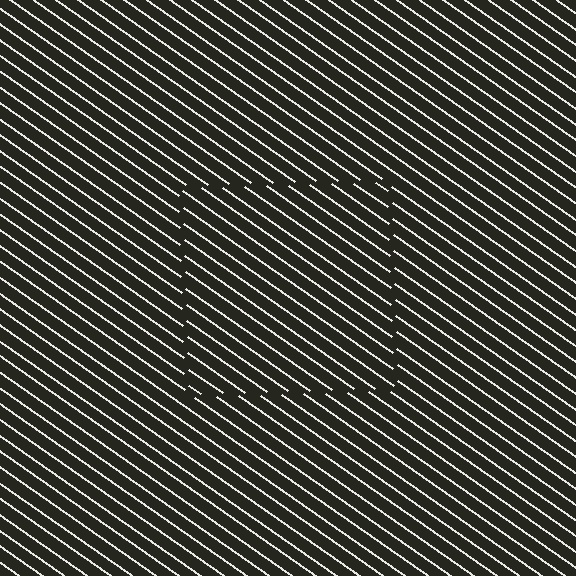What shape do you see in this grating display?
An illusory square. The interior of the shape contains the same grating, shifted by half a period — the contour is defined by the phase discontinuity where line-ends from the inner and outer gratings abut.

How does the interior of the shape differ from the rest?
The interior of the shape contains the same grating, shifted by half a period — the contour is defined by the phase discontinuity where line-ends from the inner and outer gratings abut.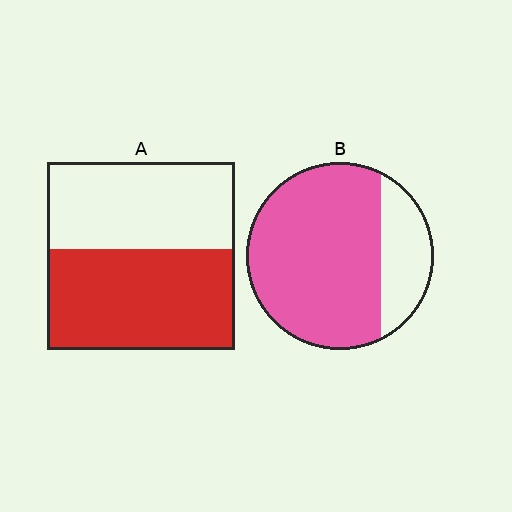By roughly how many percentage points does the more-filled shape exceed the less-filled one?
By roughly 25 percentage points (B over A).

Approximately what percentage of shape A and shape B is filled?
A is approximately 55% and B is approximately 75%.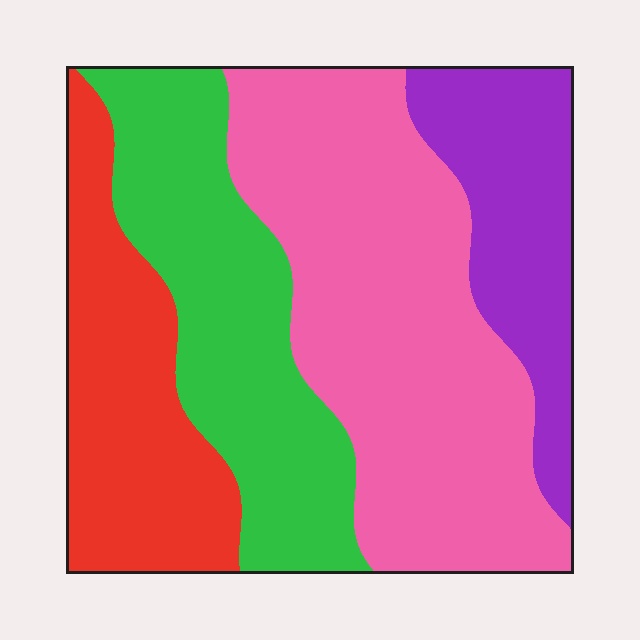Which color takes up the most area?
Pink, at roughly 40%.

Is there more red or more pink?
Pink.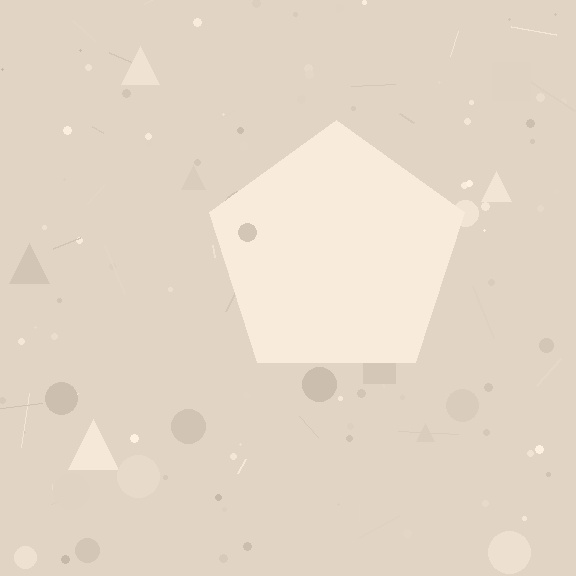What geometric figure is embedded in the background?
A pentagon is embedded in the background.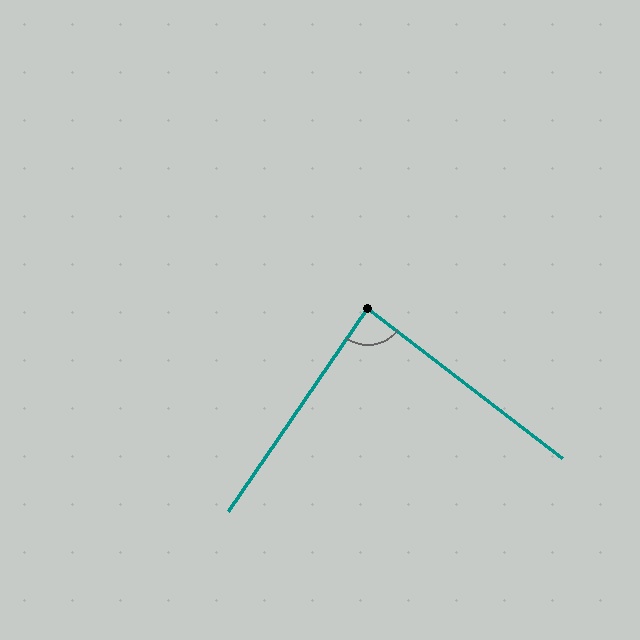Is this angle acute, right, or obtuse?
It is approximately a right angle.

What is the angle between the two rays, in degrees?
Approximately 87 degrees.